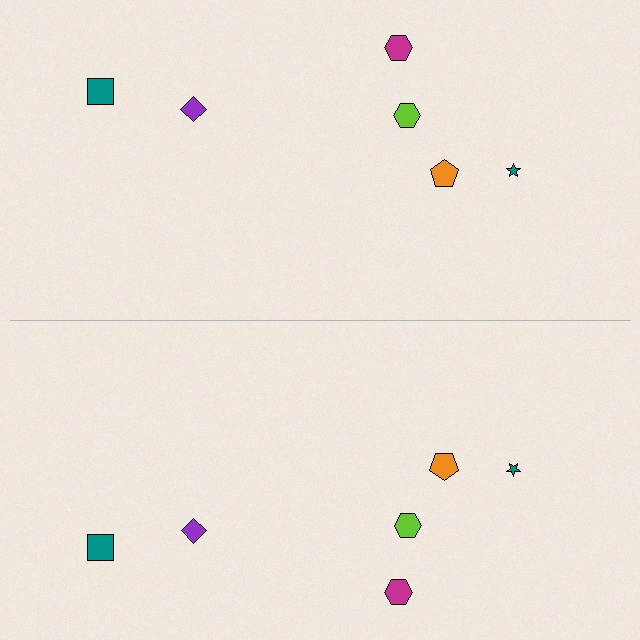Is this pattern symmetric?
Yes, this pattern has bilateral (reflection) symmetry.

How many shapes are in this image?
There are 12 shapes in this image.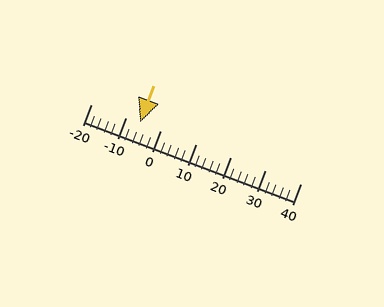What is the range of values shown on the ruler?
The ruler shows values from -20 to 40.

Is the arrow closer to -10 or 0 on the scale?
The arrow is closer to -10.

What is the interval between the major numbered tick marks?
The major tick marks are spaced 10 units apart.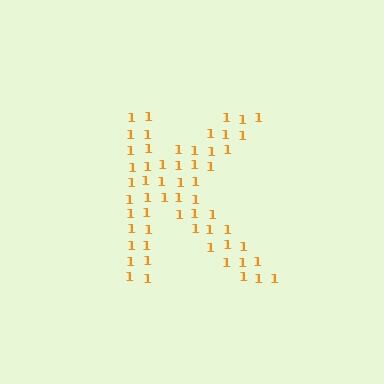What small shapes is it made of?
It is made of small digit 1's.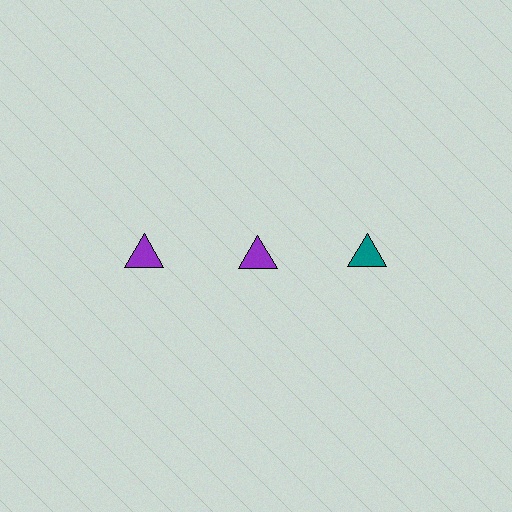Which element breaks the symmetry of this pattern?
The teal triangle in the top row, center column breaks the symmetry. All other shapes are purple triangles.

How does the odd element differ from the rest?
It has a different color: teal instead of purple.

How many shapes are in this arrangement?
There are 3 shapes arranged in a grid pattern.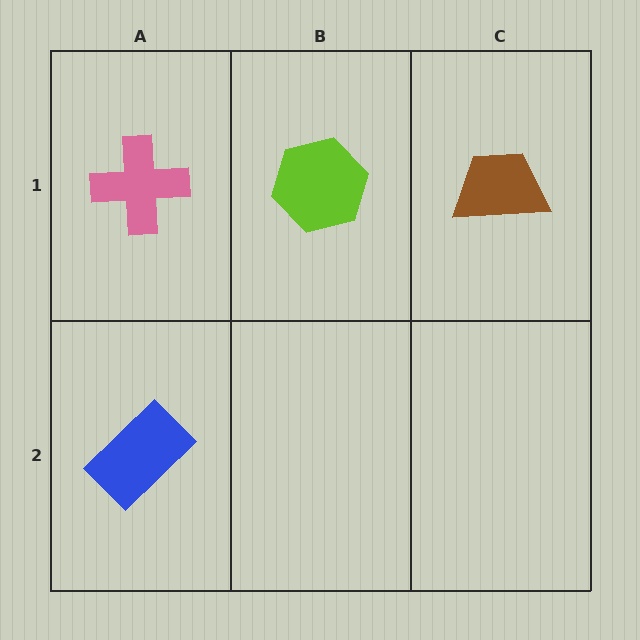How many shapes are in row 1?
3 shapes.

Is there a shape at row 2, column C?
No, that cell is empty.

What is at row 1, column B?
A lime hexagon.